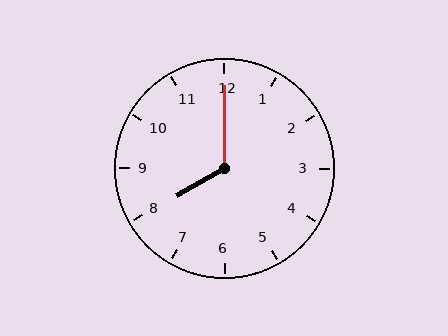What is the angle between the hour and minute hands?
Approximately 120 degrees.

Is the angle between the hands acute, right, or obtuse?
It is obtuse.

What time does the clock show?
8:00.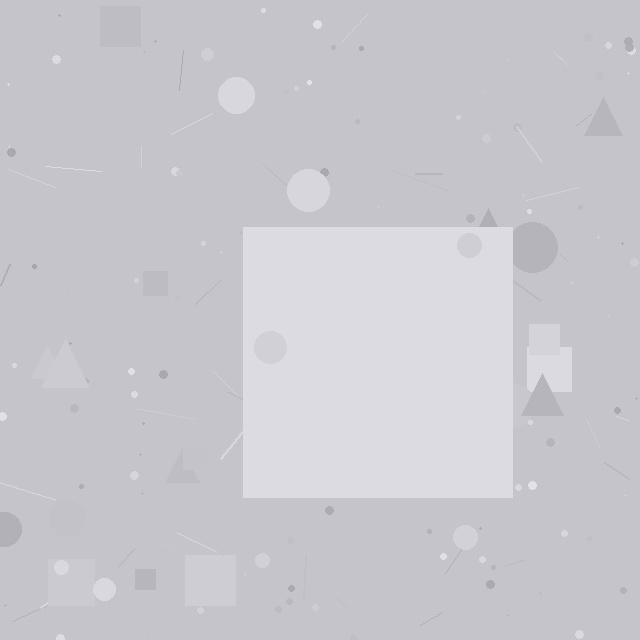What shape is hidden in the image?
A square is hidden in the image.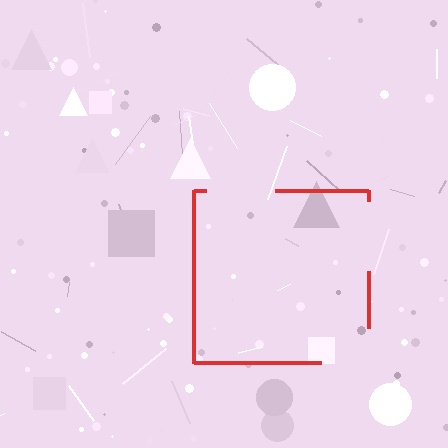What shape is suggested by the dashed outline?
The dashed outline suggests a square.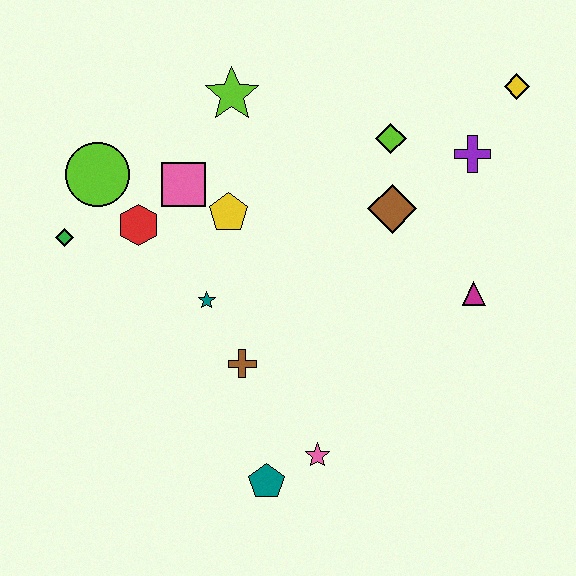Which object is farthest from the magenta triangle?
The green diamond is farthest from the magenta triangle.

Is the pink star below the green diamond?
Yes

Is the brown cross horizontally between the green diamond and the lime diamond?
Yes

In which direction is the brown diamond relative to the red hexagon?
The brown diamond is to the right of the red hexagon.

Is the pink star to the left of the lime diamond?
Yes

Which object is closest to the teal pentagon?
The pink star is closest to the teal pentagon.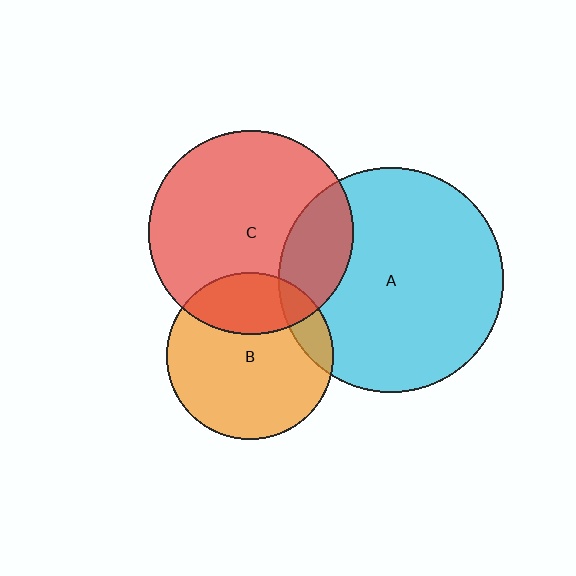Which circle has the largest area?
Circle A (cyan).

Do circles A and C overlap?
Yes.